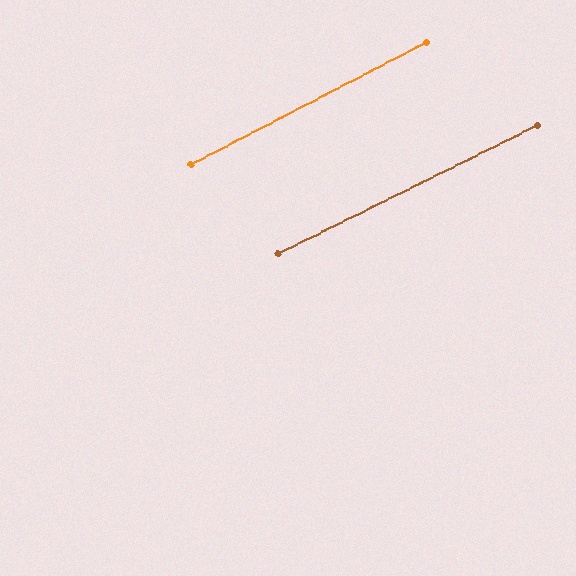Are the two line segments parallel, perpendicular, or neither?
Parallel — their directions differ by only 1.2°.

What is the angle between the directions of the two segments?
Approximately 1 degree.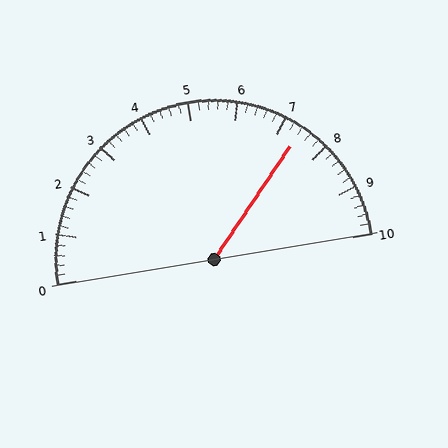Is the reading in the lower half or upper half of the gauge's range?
The reading is in the upper half of the range (0 to 10).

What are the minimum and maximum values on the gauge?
The gauge ranges from 0 to 10.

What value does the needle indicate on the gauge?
The needle indicates approximately 7.4.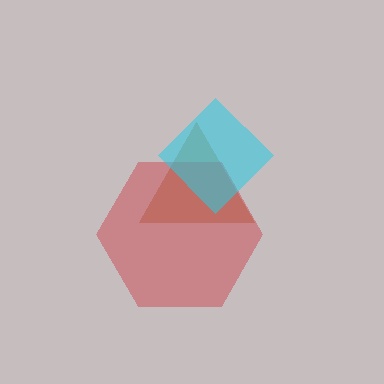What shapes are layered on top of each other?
The layered shapes are: a brown triangle, a red hexagon, a cyan diamond.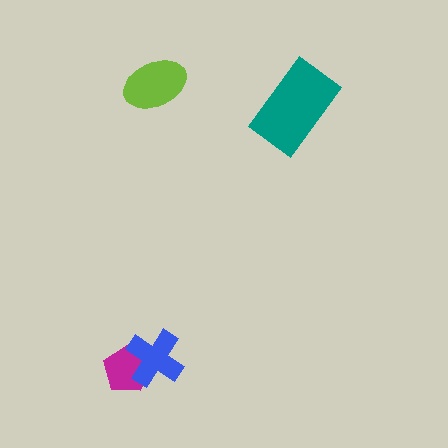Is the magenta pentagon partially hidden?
Yes, it is partially covered by another shape.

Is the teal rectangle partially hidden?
No, no other shape covers it.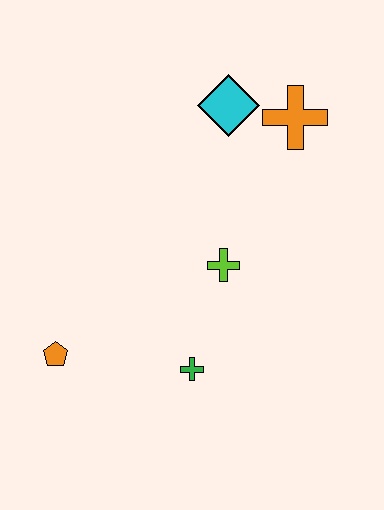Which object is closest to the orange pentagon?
The green cross is closest to the orange pentagon.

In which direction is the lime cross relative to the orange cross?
The lime cross is below the orange cross.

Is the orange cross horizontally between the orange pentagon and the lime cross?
No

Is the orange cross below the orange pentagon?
No